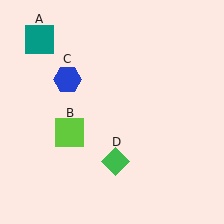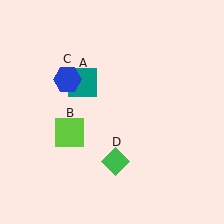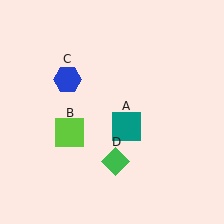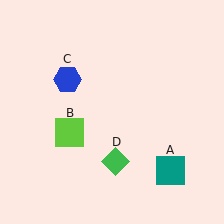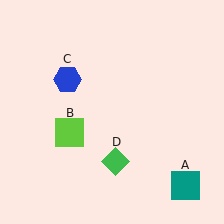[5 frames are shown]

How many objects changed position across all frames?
1 object changed position: teal square (object A).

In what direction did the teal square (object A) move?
The teal square (object A) moved down and to the right.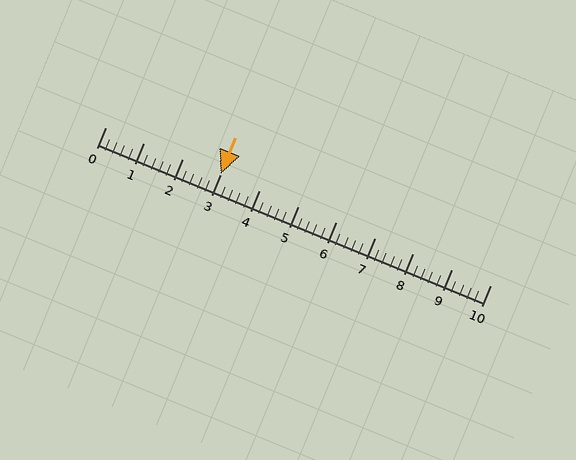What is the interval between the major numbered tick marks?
The major tick marks are spaced 1 units apart.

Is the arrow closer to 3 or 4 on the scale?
The arrow is closer to 3.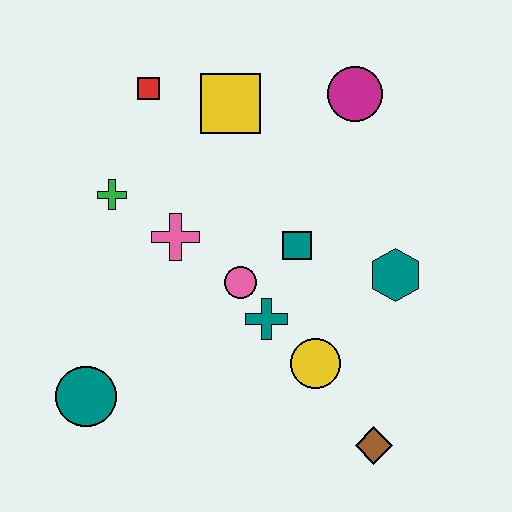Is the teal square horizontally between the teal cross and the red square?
No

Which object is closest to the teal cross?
The pink circle is closest to the teal cross.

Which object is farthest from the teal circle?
The magenta circle is farthest from the teal circle.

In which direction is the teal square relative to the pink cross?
The teal square is to the right of the pink cross.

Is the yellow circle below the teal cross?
Yes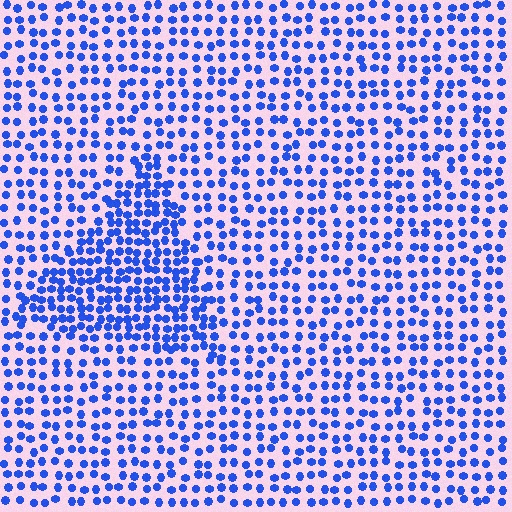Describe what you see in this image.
The image contains small blue elements arranged at two different densities. A triangle-shaped region is visible where the elements are more densely packed than the surrounding area.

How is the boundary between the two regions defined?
The boundary is defined by a change in element density (approximately 1.8x ratio). All elements are the same color, size, and shape.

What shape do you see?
I see a triangle.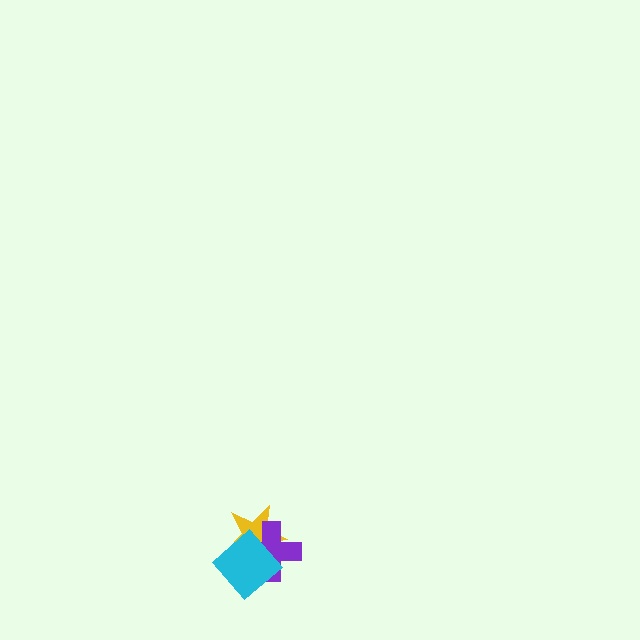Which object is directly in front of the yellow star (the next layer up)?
The purple cross is directly in front of the yellow star.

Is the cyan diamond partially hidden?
No, no other shape covers it.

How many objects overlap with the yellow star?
2 objects overlap with the yellow star.